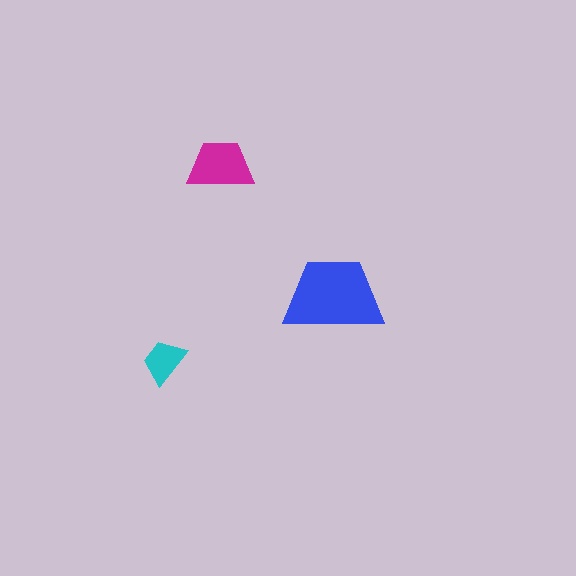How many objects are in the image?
There are 3 objects in the image.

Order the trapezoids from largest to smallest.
the blue one, the magenta one, the cyan one.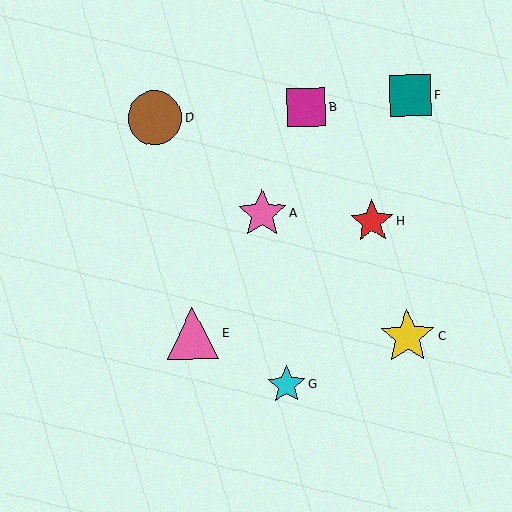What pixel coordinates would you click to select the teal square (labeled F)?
Click at (410, 95) to select the teal square F.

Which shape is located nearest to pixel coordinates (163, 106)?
The brown circle (labeled D) at (155, 118) is nearest to that location.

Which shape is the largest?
The yellow star (labeled C) is the largest.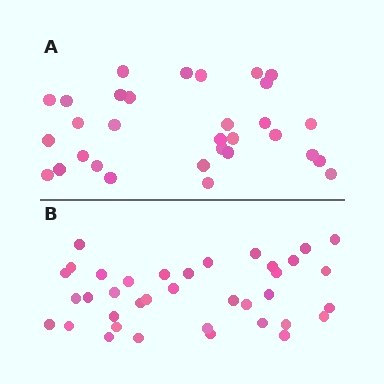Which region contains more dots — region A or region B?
Region B (the bottom region) has more dots.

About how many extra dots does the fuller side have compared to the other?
Region B has about 6 more dots than region A.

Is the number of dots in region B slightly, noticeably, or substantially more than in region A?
Region B has only slightly more — the two regions are fairly close. The ratio is roughly 1.2 to 1.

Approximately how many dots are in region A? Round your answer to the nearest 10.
About 30 dots. (The exact count is 31, which rounds to 30.)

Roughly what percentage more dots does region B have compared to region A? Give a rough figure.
About 20% more.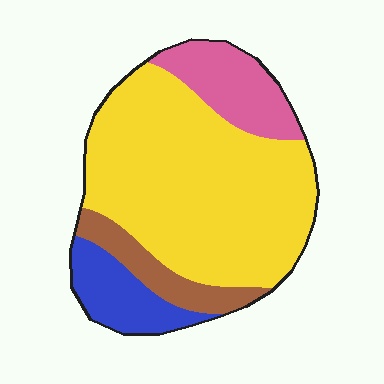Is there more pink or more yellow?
Yellow.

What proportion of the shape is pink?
Pink takes up about one eighth (1/8) of the shape.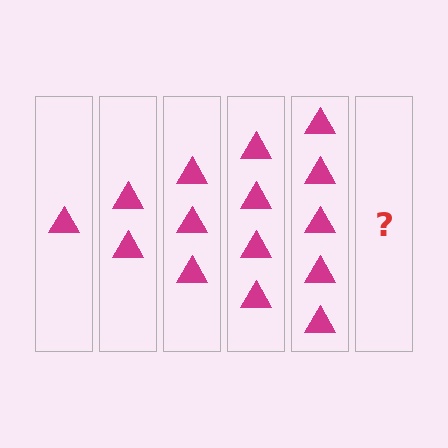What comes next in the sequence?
The next element should be 6 triangles.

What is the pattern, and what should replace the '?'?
The pattern is that each step adds one more triangle. The '?' should be 6 triangles.